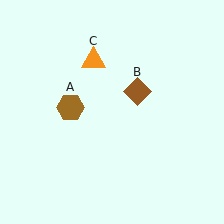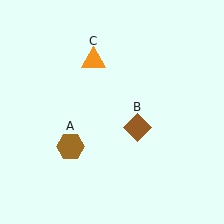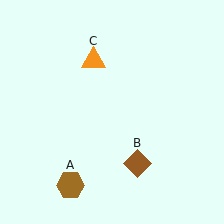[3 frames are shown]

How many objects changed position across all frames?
2 objects changed position: brown hexagon (object A), brown diamond (object B).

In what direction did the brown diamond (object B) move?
The brown diamond (object B) moved down.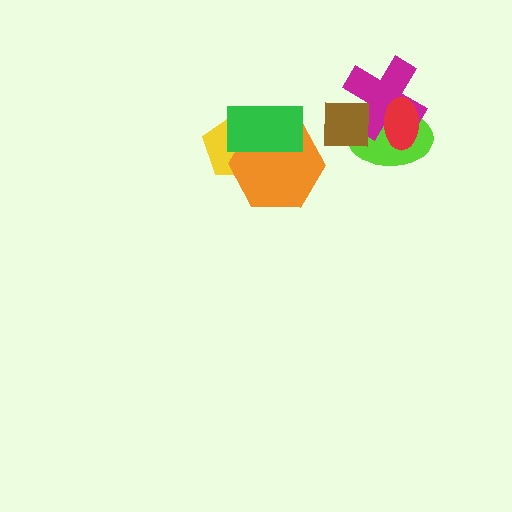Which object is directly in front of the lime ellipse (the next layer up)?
The magenta cross is directly in front of the lime ellipse.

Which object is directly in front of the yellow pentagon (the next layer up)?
The orange hexagon is directly in front of the yellow pentagon.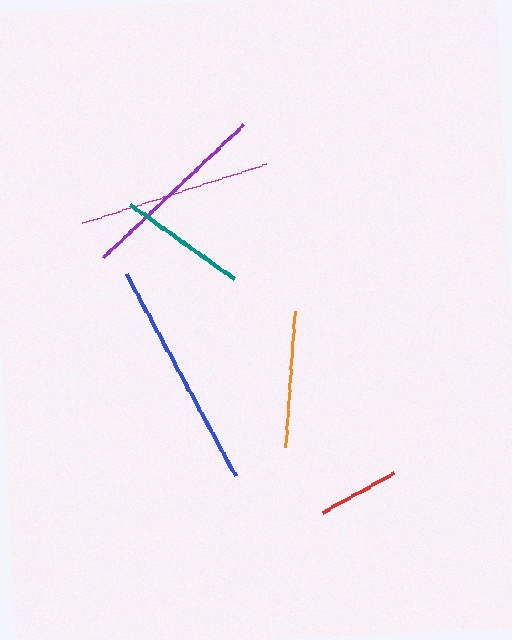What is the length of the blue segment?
The blue segment is approximately 229 pixels long.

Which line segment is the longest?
The blue line is the longest at approximately 229 pixels.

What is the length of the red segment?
The red segment is approximately 82 pixels long.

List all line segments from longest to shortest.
From longest to shortest: blue, purple, magenta, orange, teal, red.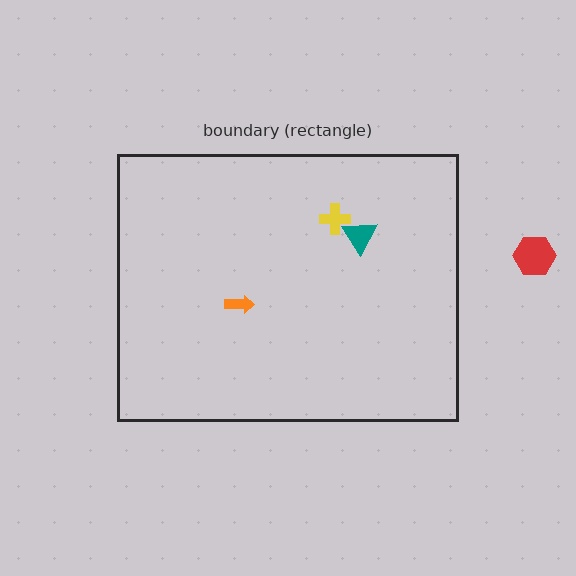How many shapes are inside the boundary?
3 inside, 1 outside.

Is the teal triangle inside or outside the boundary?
Inside.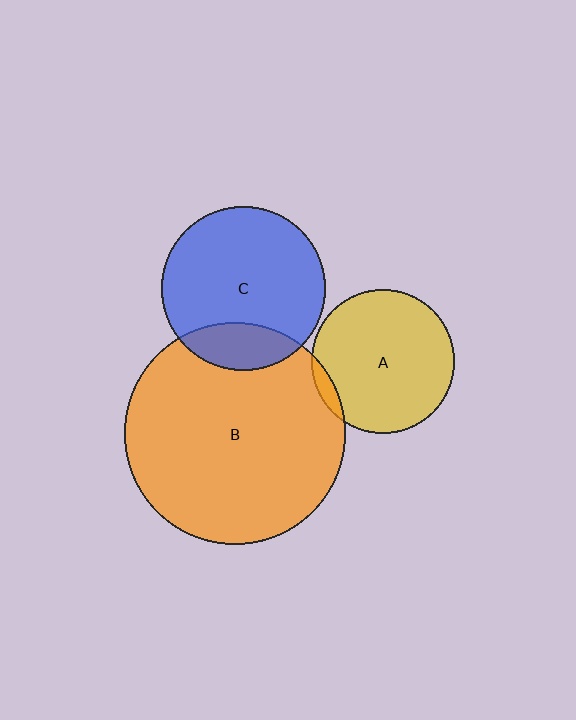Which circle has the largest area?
Circle B (orange).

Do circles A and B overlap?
Yes.